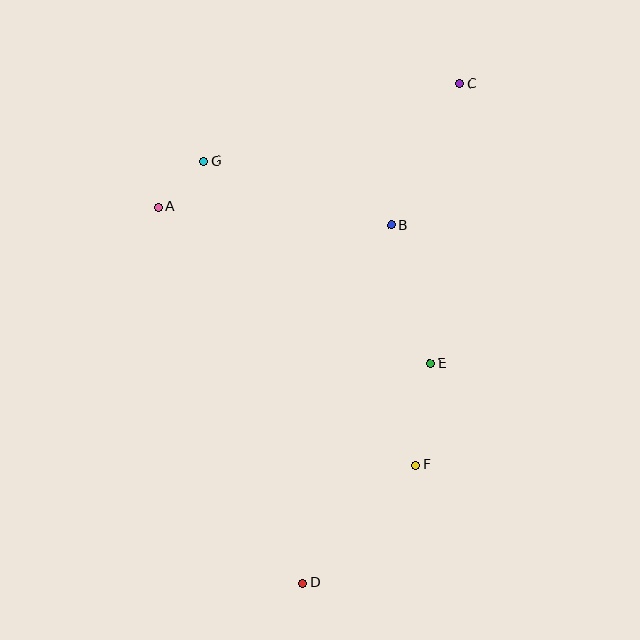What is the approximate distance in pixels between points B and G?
The distance between B and G is approximately 197 pixels.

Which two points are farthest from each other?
Points C and D are farthest from each other.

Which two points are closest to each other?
Points A and G are closest to each other.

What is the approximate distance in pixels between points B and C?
The distance between B and C is approximately 157 pixels.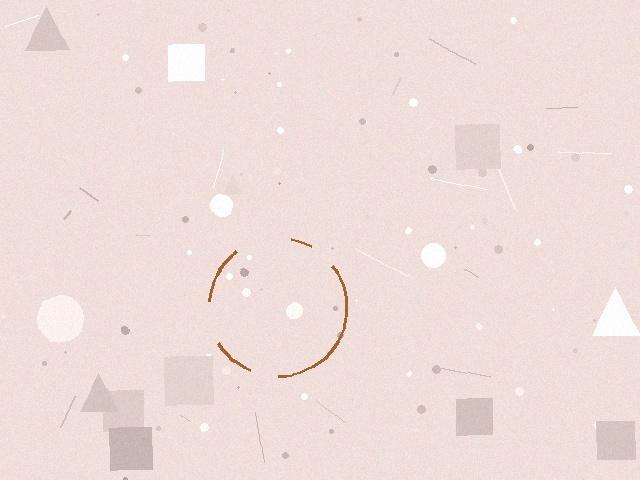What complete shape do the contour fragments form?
The contour fragments form a circle.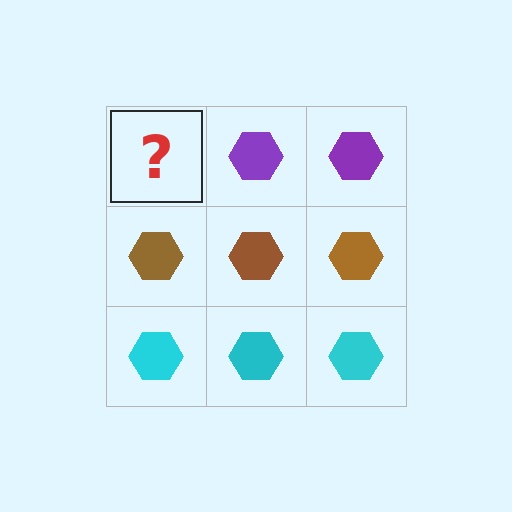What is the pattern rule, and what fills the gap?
The rule is that each row has a consistent color. The gap should be filled with a purple hexagon.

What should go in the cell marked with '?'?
The missing cell should contain a purple hexagon.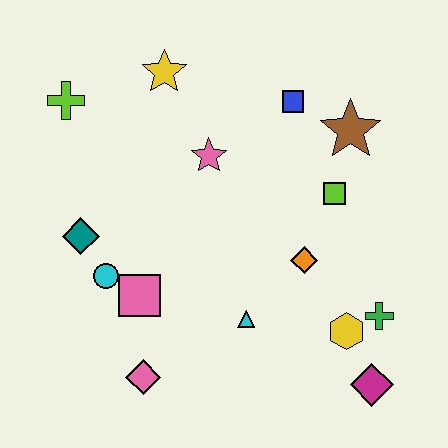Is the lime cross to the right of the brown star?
No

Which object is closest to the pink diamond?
The pink square is closest to the pink diamond.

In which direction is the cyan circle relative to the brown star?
The cyan circle is to the left of the brown star.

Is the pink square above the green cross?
Yes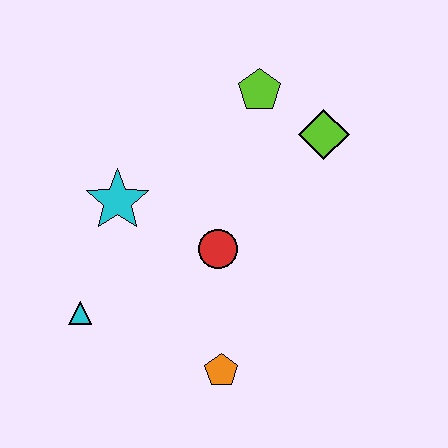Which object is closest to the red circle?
The cyan star is closest to the red circle.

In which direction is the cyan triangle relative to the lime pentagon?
The cyan triangle is below the lime pentagon.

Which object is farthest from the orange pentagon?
The lime pentagon is farthest from the orange pentagon.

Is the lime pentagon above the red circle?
Yes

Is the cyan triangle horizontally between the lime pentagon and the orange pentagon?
No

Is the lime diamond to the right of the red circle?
Yes